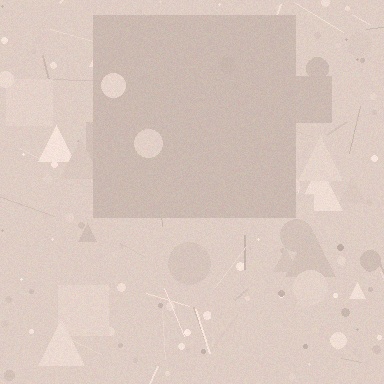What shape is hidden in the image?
A square is hidden in the image.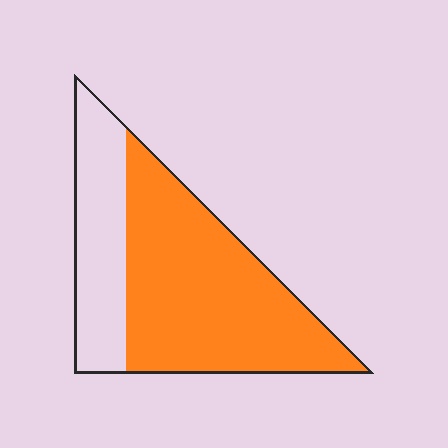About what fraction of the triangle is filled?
About two thirds (2/3).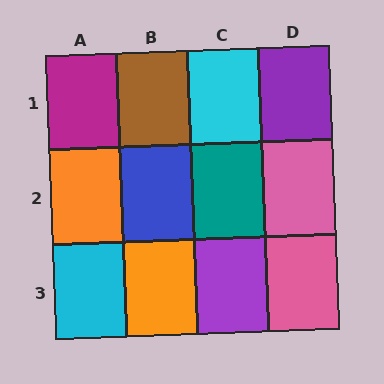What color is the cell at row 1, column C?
Cyan.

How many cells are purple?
2 cells are purple.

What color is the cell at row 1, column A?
Magenta.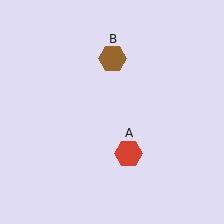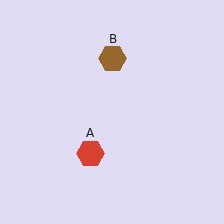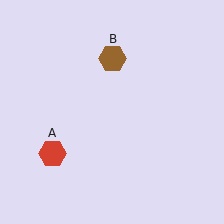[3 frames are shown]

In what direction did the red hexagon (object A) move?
The red hexagon (object A) moved left.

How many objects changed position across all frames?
1 object changed position: red hexagon (object A).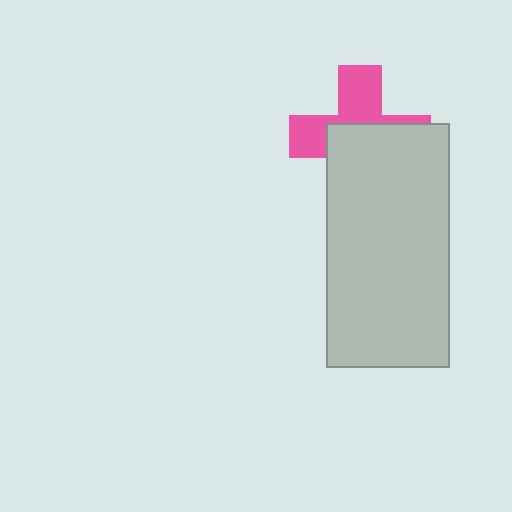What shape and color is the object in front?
The object in front is a light gray rectangle.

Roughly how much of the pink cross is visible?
A small part of it is visible (roughly 44%).